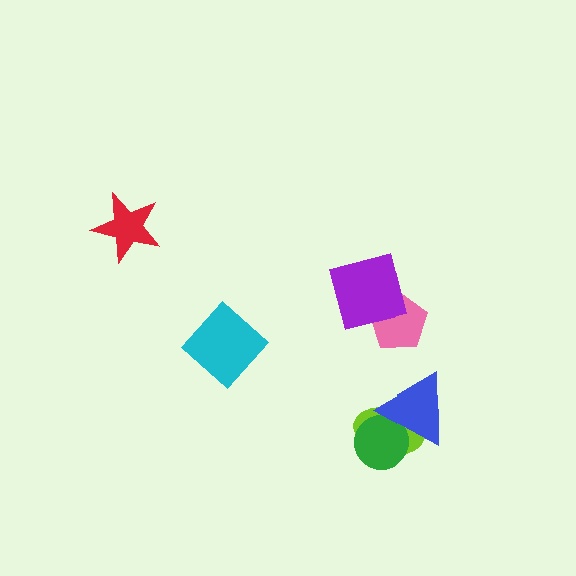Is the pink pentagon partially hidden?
Yes, it is partially covered by another shape.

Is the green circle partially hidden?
Yes, it is partially covered by another shape.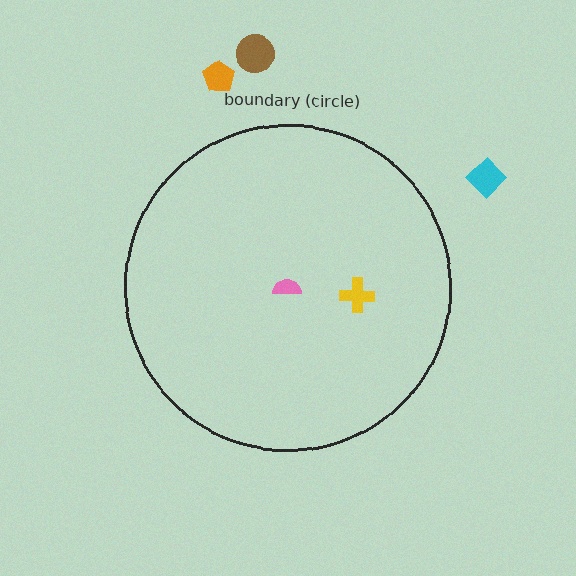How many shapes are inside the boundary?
2 inside, 3 outside.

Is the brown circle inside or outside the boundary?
Outside.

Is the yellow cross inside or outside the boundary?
Inside.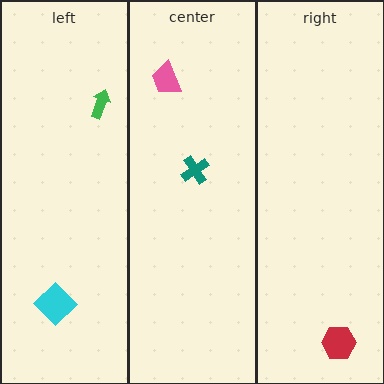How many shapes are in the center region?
2.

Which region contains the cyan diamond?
The left region.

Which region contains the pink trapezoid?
The center region.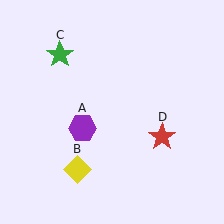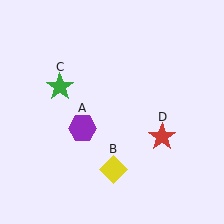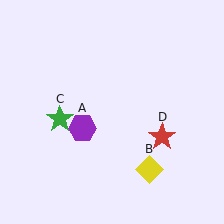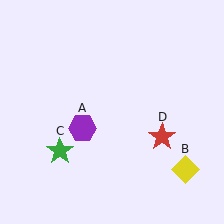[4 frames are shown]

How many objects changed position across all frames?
2 objects changed position: yellow diamond (object B), green star (object C).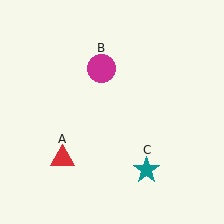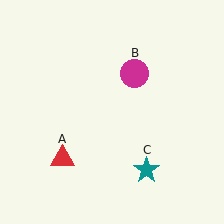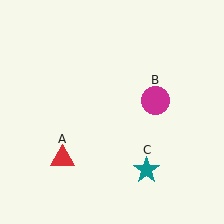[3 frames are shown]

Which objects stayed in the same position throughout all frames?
Red triangle (object A) and teal star (object C) remained stationary.